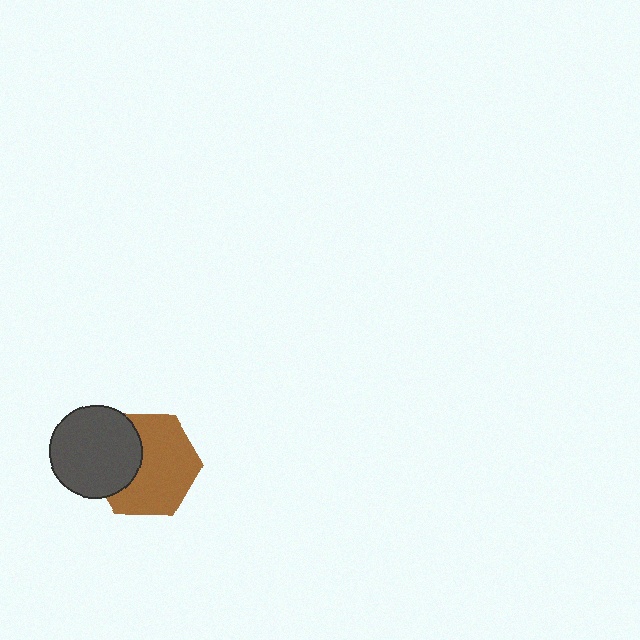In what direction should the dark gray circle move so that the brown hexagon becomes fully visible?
The dark gray circle should move left. That is the shortest direction to clear the overlap and leave the brown hexagon fully visible.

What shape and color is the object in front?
The object in front is a dark gray circle.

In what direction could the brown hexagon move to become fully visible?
The brown hexagon could move right. That would shift it out from behind the dark gray circle entirely.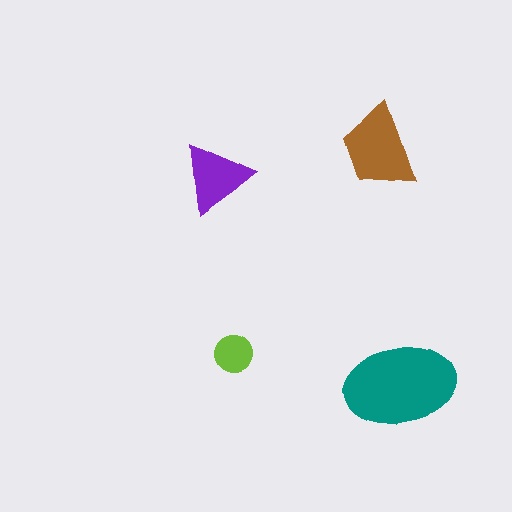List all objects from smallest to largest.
The lime circle, the purple triangle, the brown trapezoid, the teal ellipse.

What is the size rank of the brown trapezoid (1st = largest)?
2nd.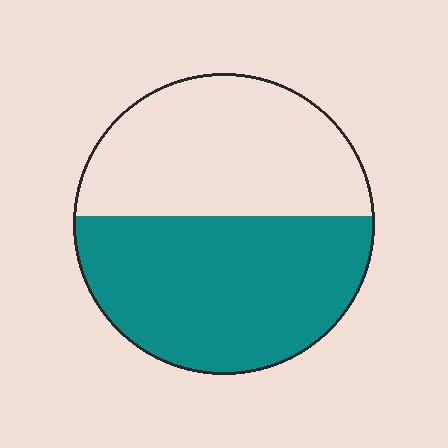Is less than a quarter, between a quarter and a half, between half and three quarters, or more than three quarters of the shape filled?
Between half and three quarters.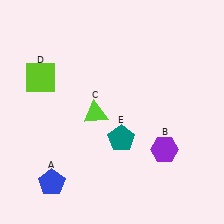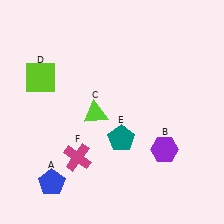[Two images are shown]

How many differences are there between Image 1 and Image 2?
There is 1 difference between the two images.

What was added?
A magenta cross (F) was added in Image 2.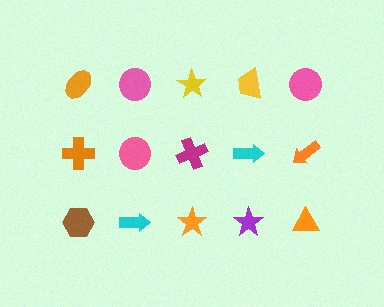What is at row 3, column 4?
A purple star.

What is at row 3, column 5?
An orange triangle.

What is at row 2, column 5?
An orange arrow.